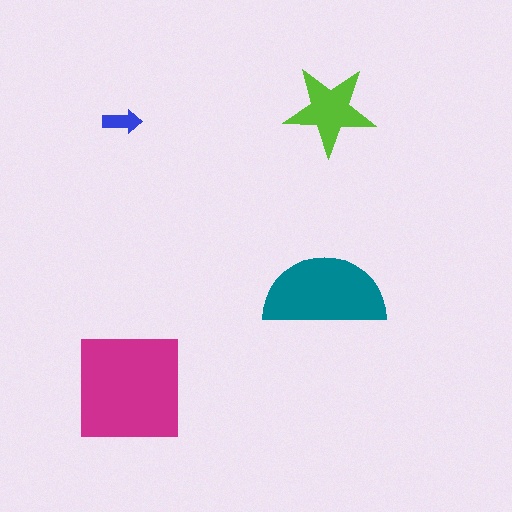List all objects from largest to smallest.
The magenta square, the teal semicircle, the lime star, the blue arrow.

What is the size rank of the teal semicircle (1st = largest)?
2nd.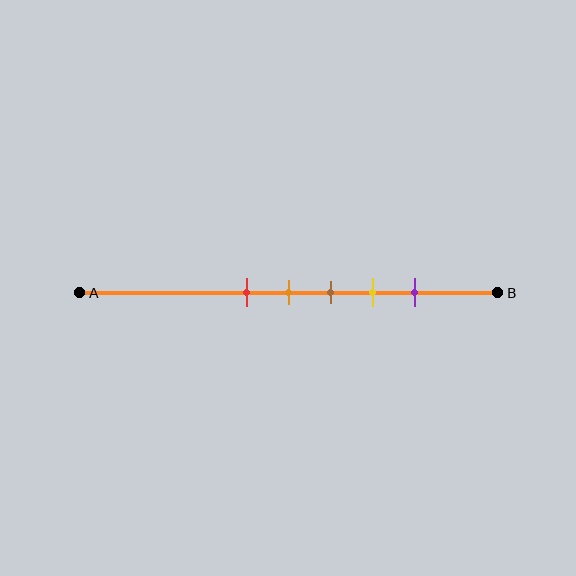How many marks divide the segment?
There are 5 marks dividing the segment.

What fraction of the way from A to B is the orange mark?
The orange mark is approximately 50% (0.5) of the way from A to B.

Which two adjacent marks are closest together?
The red and orange marks are the closest adjacent pair.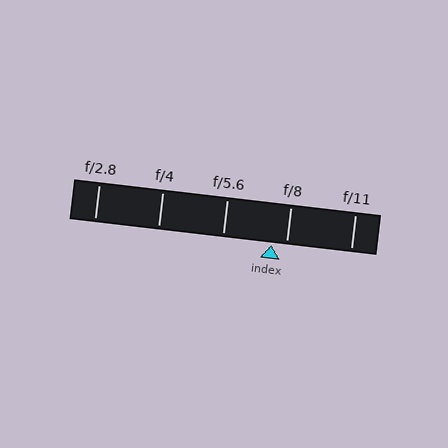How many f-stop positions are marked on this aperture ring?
There are 5 f-stop positions marked.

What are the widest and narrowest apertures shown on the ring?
The widest aperture shown is f/2.8 and the narrowest is f/11.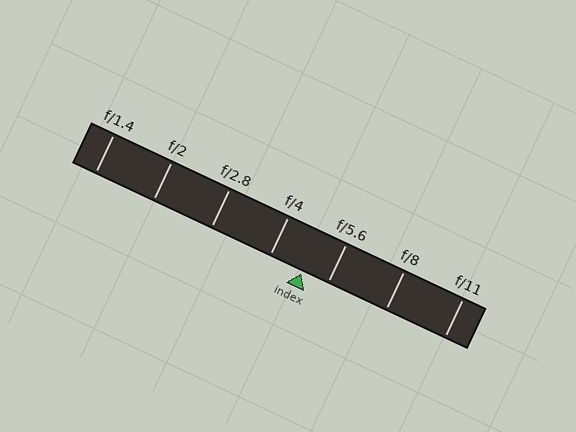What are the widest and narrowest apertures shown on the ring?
The widest aperture shown is f/1.4 and the narrowest is f/11.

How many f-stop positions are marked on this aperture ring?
There are 7 f-stop positions marked.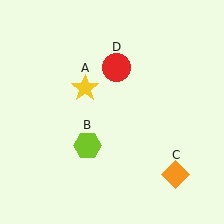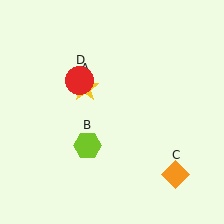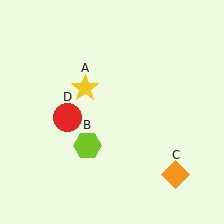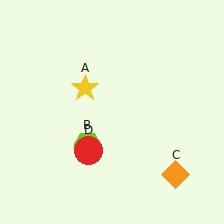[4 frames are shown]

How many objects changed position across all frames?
1 object changed position: red circle (object D).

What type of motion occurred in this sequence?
The red circle (object D) rotated counterclockwise around the center of the scene.